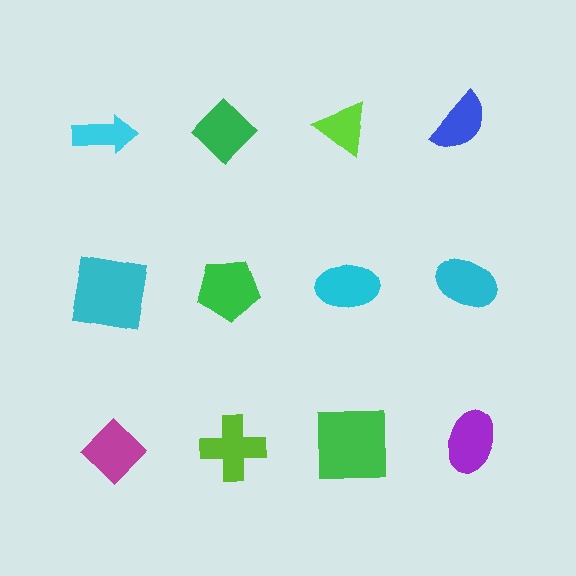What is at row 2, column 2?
A green pentagon.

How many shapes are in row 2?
4 shapes.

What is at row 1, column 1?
A cyan arrow.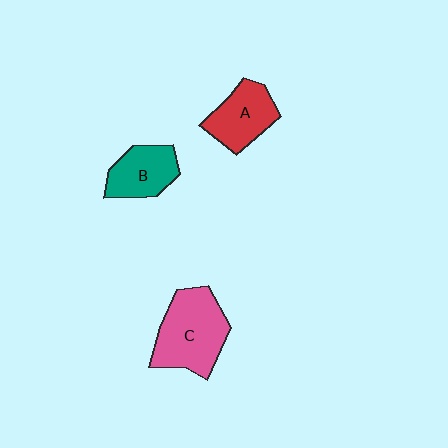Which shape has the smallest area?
Shape B (teal).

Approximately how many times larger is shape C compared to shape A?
Approximately 1.5 times.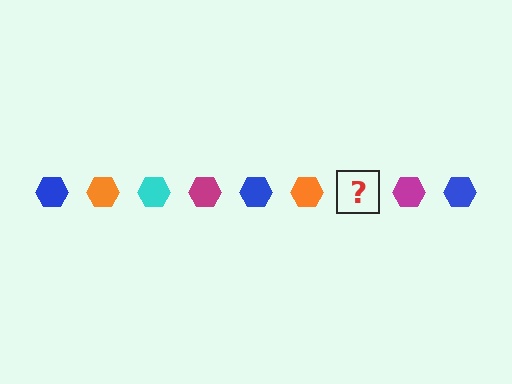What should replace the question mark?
The question mark should be replaced with a cyan hexagon.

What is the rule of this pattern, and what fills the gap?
The rule is that the pattern cycles through blue, orange, cyan, magenta hexagons. The gap should be filled with a cyan hexagon.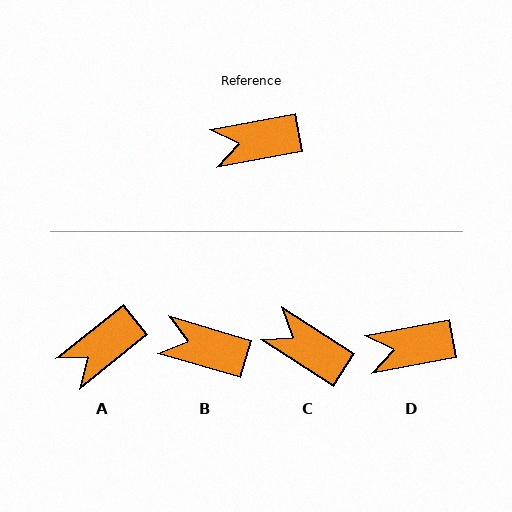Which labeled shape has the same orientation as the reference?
D.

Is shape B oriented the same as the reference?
No, it is off by about 27 degrees.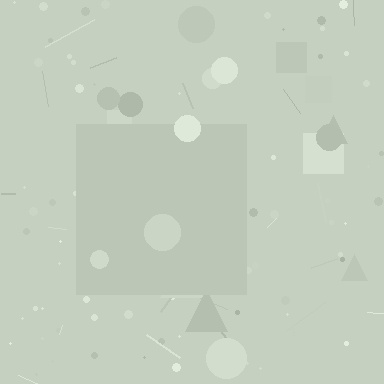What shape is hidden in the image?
A square is hidden in the image.